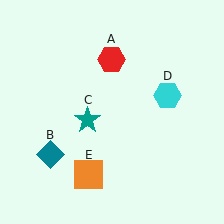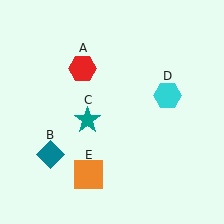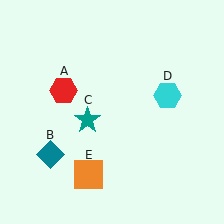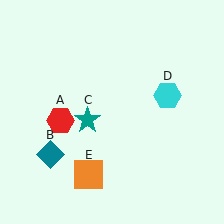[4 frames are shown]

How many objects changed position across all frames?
1 object changed position: red hexagon (object A).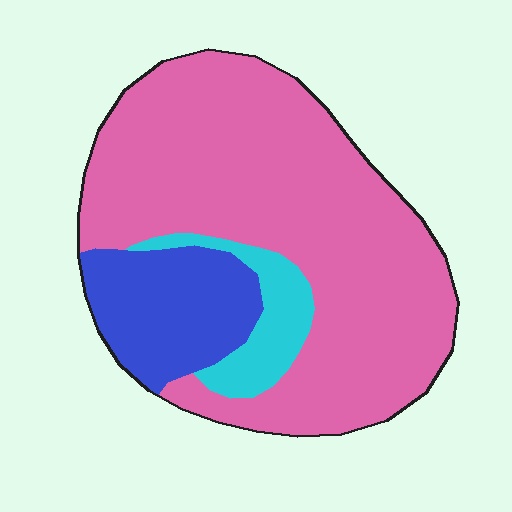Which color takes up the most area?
Pink, at roughly 75%.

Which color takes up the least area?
Cyan, at roughly 10%.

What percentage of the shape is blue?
Blue covers around 20% of the shape.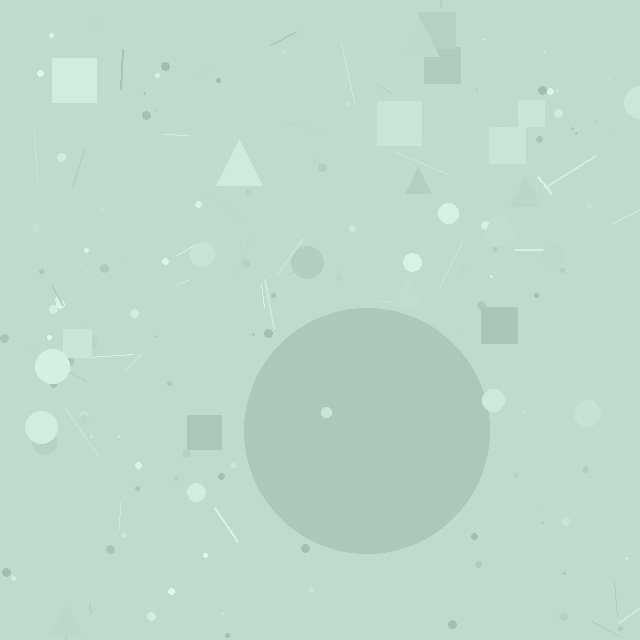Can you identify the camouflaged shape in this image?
The camouflaged shape is a circle.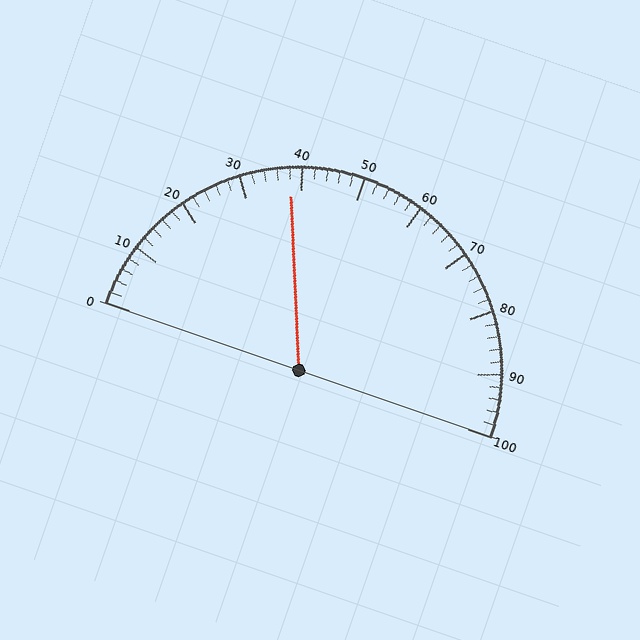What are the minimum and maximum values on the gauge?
The gauge ranges from 0 to 100.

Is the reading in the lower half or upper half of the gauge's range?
The reading is in the lower half of the range (0 to 100).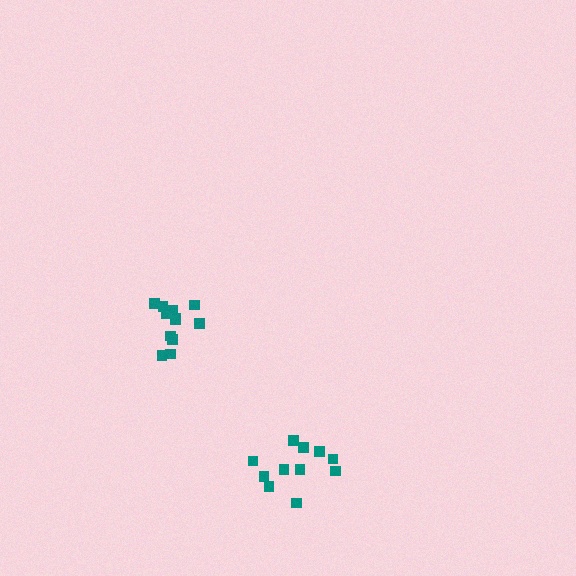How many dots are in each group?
Group 1: 11 dots, Group 2: 13 dots (24 total).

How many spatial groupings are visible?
There are 2 spatial groupings.